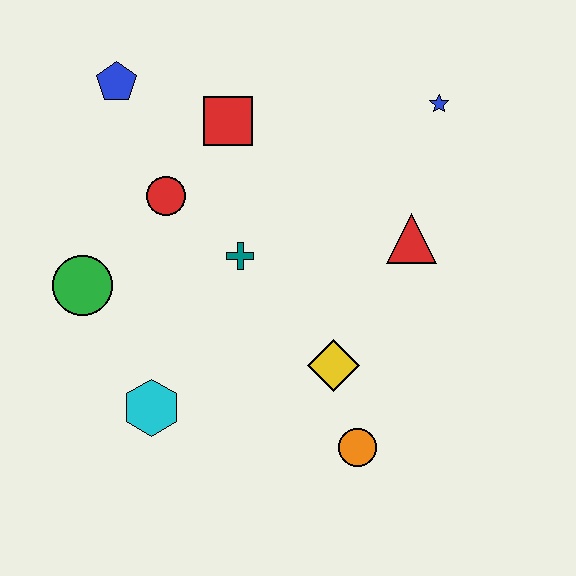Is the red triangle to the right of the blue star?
No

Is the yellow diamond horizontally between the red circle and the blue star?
Yes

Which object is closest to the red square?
The red circle is closest to the red square.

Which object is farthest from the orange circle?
The blue pentagon is farthest from the orange circle.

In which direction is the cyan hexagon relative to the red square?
The cyan hexagon is below the red square.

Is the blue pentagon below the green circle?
No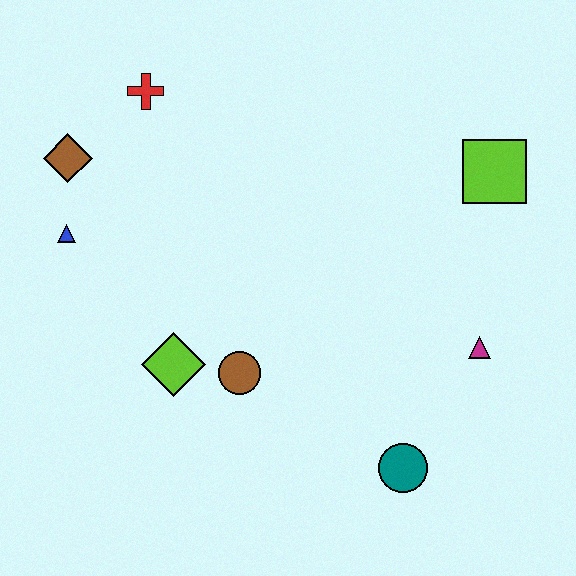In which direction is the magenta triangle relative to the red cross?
The magenta triangle is to the right of the red cross.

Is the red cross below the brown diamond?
No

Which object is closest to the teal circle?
The magenta triangle is closest to the teal circle.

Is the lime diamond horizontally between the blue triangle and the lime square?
Yes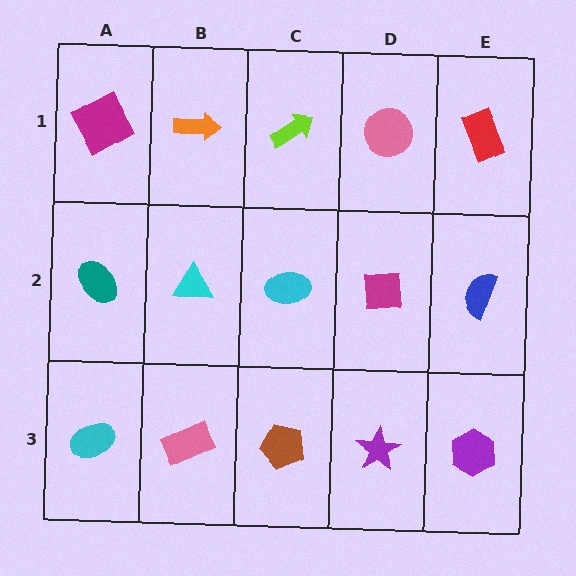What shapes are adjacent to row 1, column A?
A teal ellipse (row 2, column A), an orange arrow (row 1, column B).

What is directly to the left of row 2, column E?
A magenta square.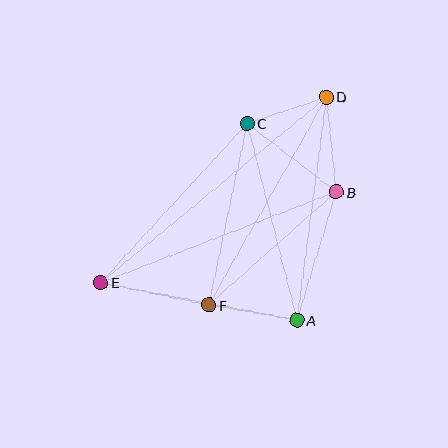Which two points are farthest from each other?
Points D and E are farthest from each other.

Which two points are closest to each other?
Points C and D are closest to each other.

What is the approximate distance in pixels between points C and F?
The distance between C and F is approximately 186 pixels.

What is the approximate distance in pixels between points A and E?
The distance between A and E is approximately 200 pixels.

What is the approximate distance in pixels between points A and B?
The distance between A and B is approximately 135 pixels.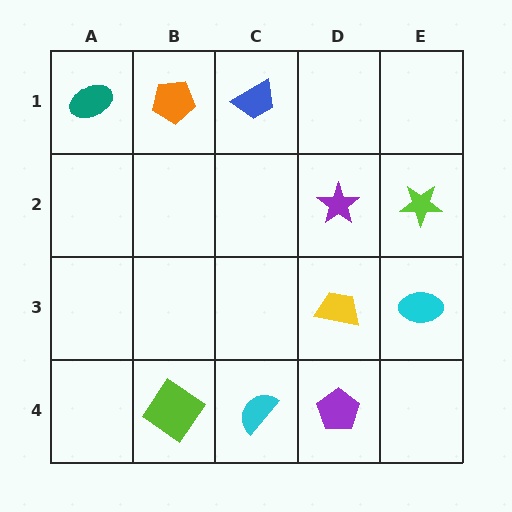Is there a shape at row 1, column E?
No, that cell is empty.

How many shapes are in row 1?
3 shapes.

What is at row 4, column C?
A cyan semicircle.